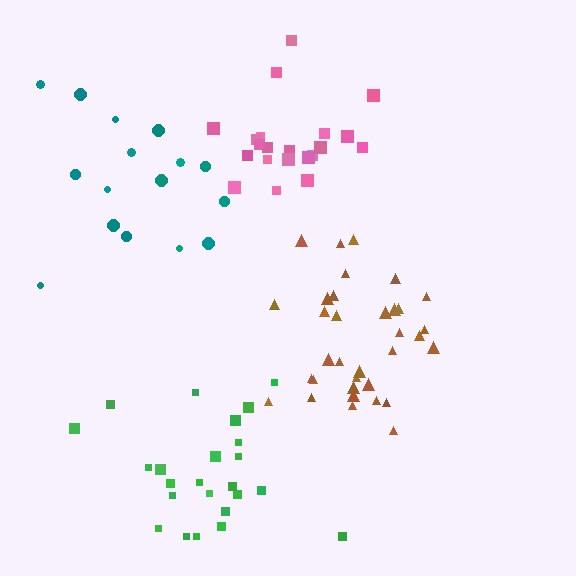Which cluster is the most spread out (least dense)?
Teal.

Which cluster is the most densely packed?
Brown.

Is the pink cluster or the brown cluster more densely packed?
Brown.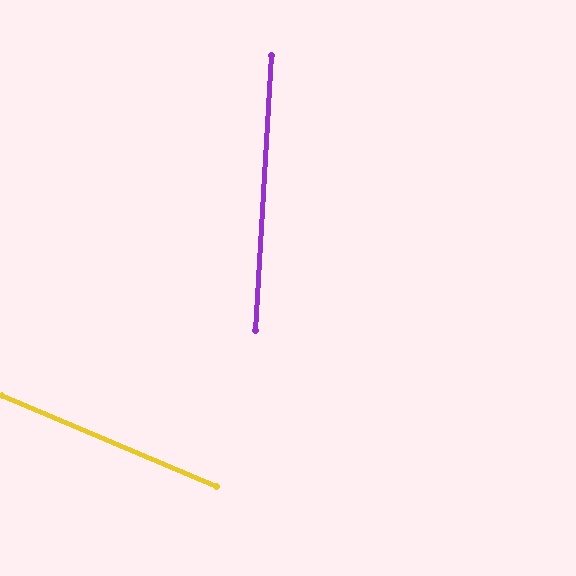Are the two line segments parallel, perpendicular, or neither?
Neither parallel nor perpendicular — they differ by about 70°.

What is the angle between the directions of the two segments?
Approximately 70 degrees.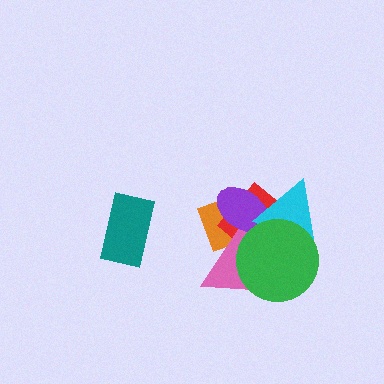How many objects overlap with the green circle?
5 objects overlap with the green circle.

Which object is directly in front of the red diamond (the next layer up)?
The pink triangle is directly in front of the red diamond.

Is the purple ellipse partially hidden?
Yes, it is partially covered by another shape.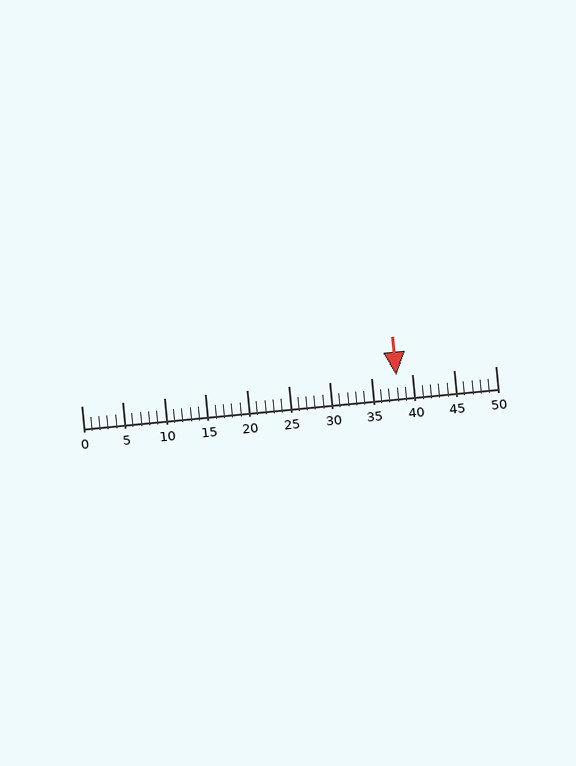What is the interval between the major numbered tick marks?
The major tick marks are spaced 5 units apart.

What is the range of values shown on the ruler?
The ruler shows values from 0 to 50.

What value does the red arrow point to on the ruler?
The red arrow points to approximately 38.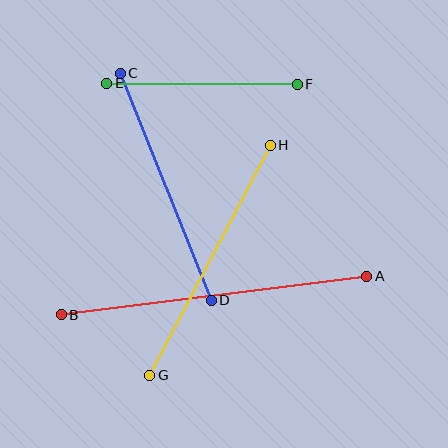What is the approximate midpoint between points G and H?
The midpoint is at approximately (210, 260) pixels.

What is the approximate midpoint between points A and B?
The midpoint is at approximately (214, 295) pixels.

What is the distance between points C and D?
The distance is approximately 245 pixels.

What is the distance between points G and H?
The distance is approximately 260 pixels.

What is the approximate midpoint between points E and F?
The midpoint is at approximately (202, 84) pixels.